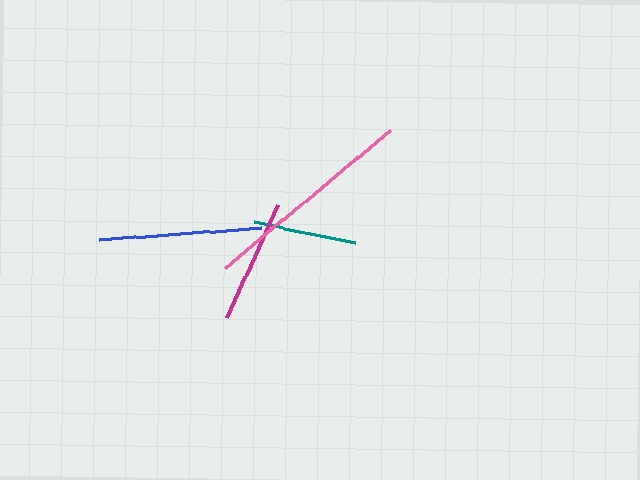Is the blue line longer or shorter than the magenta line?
The blue line is longer than the magenta line.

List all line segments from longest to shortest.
From longest to shortest: pink, blue, magenta, teal.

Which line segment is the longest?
The pink line is the longest at approximately 216 pixels.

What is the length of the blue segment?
The blue segment is approximately 162 pixels long.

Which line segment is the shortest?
The teal line is the shortest at approximately 103 pixels.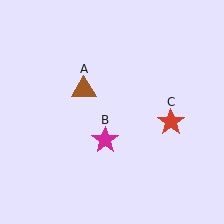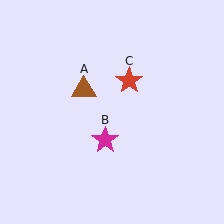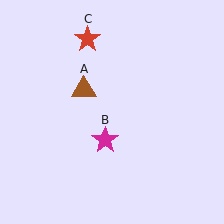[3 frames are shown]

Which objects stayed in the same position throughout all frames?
Brown triangle (object A) and magenta star (object B) remained stationary.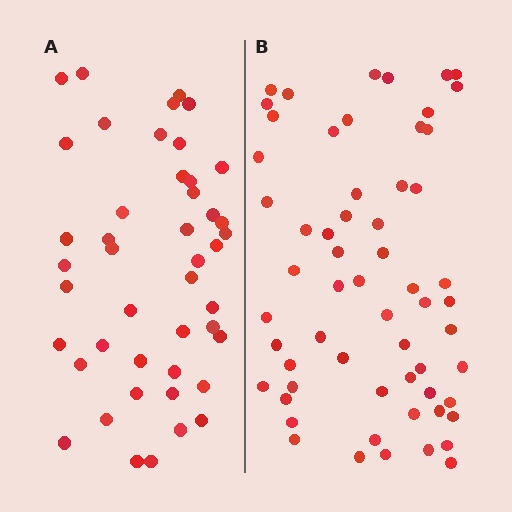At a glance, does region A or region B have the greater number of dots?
Region B (the right region) has more dots.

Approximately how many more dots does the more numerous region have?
Region B has approximately 15 more dots than region A.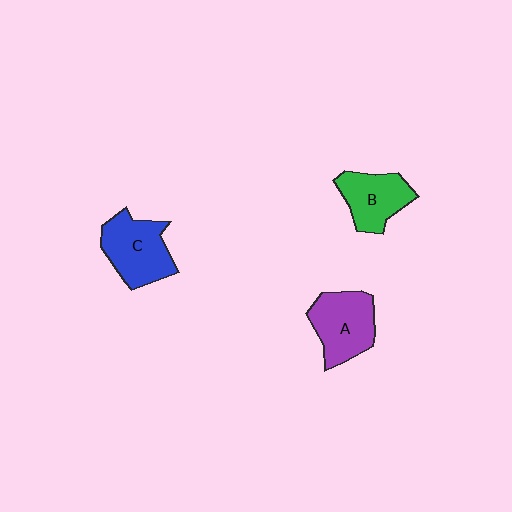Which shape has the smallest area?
Shape B (green).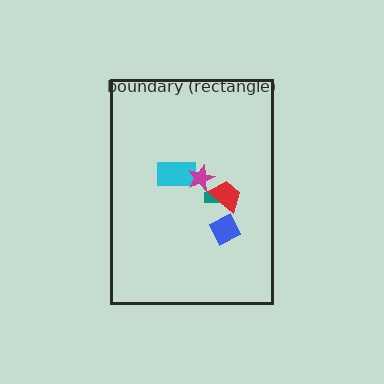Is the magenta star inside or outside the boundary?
Inside.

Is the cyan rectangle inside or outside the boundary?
Inside.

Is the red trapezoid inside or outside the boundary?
Inside.